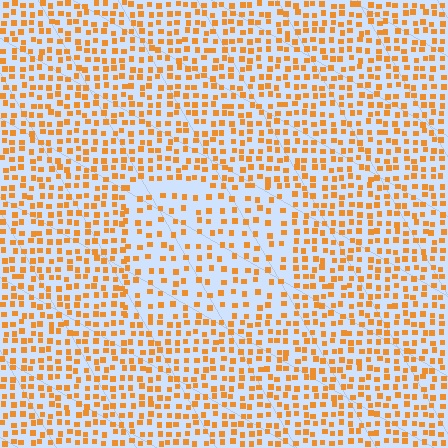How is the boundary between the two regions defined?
The boundary is defined by a change in element density (approximately 1.7x ratio). All elements are the same color, size, and shape.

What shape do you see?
I see a rectangle.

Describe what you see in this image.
The image contains small orange elements arranged at two different densities. A rectangle-shaped region is visible where the elements are less densely packed than the surrounding area.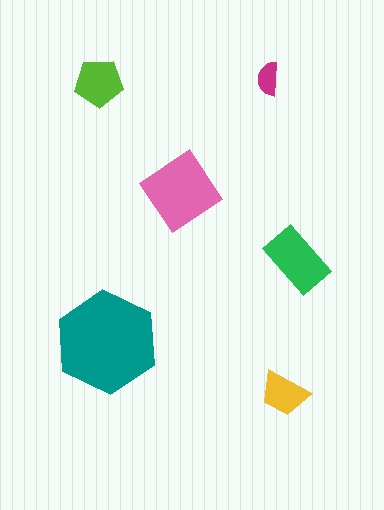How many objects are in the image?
There are 6 objects in the image.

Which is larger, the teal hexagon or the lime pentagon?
The teal hexagon.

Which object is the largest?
The teal hexagon.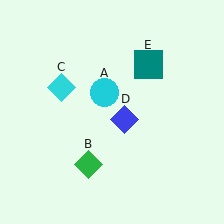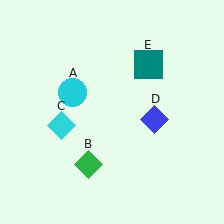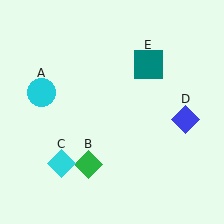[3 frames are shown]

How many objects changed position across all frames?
3 objects changed position: cyan circle (object A), cyan diamond (object C), blue diamond (object D).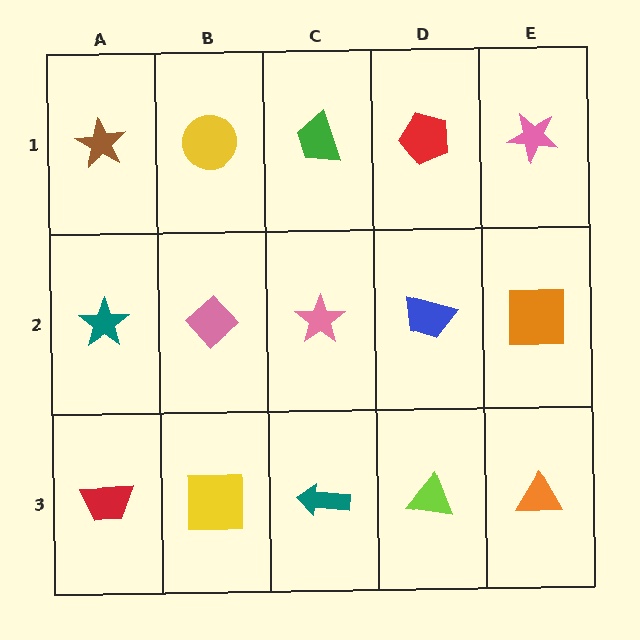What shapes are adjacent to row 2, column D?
A red pentagon (row 1, column D), a lime triangle (row 3, column D), a pink star (row 2, column C), an orange square (row 2, column E).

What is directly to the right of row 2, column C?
A blue trapezoid.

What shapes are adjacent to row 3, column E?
An orange square (row 2, column E), a lime triangle (row 3, column D).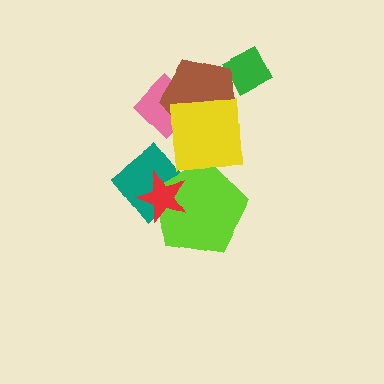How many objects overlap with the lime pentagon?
3 objects overlap with the lime pentagon.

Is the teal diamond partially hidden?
Yes, it is partially covered by another shape.